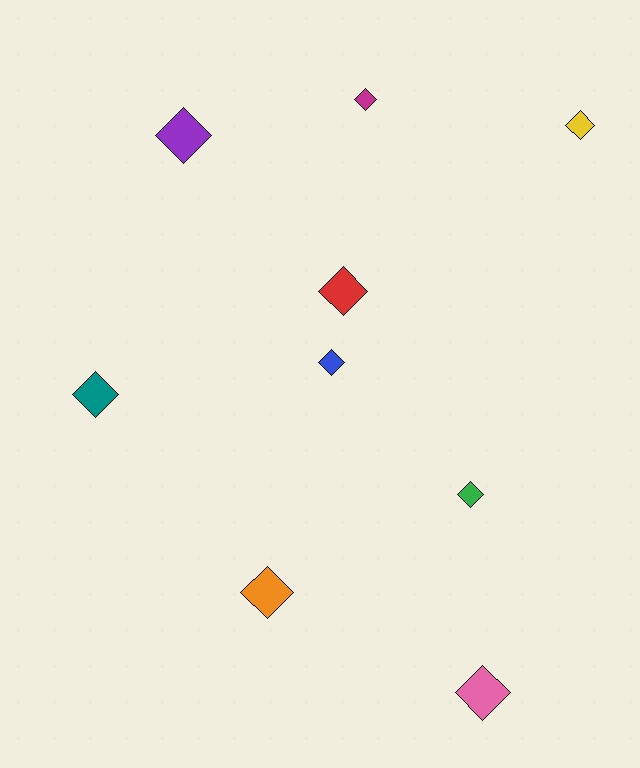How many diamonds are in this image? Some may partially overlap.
There are 9 diamonds.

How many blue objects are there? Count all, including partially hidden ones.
There is 1 blue object.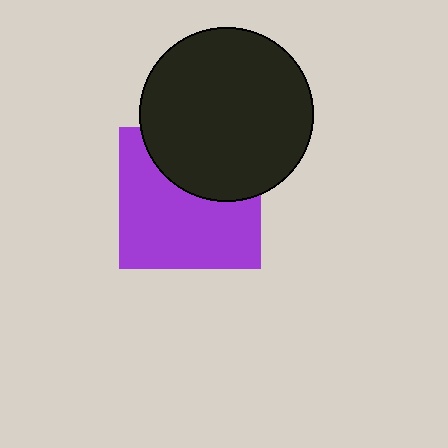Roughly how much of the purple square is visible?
About half of it is visible (roughly 63%).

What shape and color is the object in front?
The object in front is a black circle.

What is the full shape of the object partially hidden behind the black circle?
The partially hidden object is a purple square.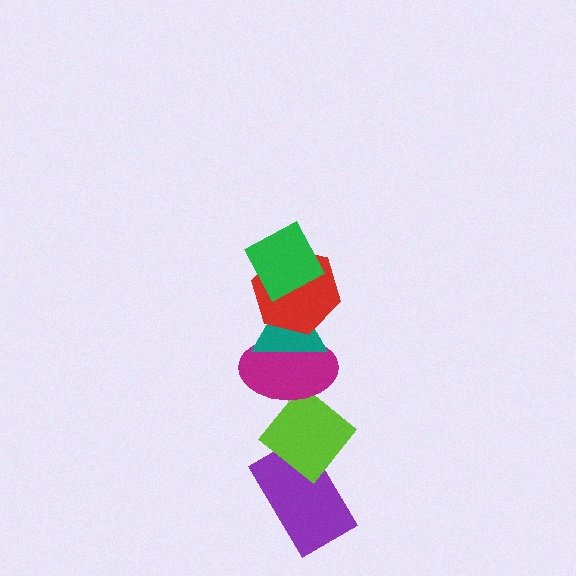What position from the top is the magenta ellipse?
The magenta ellipse is 4th from the top.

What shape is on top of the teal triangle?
The red hexagon is on top of the teal triangle.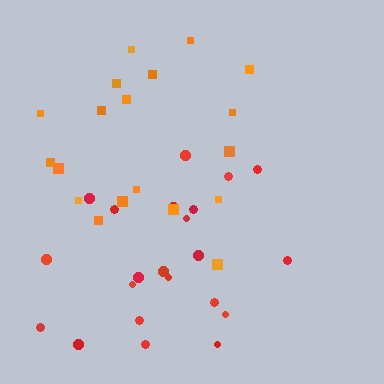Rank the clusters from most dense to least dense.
red, orange.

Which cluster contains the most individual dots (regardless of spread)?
Red (22).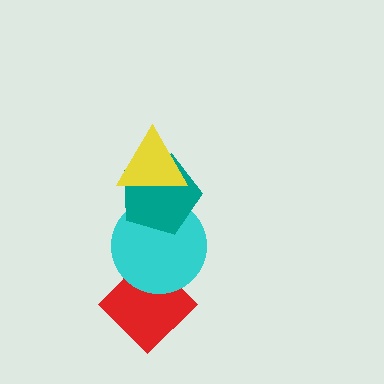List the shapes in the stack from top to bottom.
From top to bottom: the yellow triangle, the teal pentagon, the cyan circle, the red diamond.